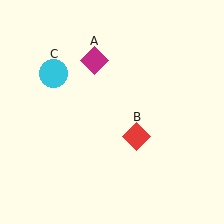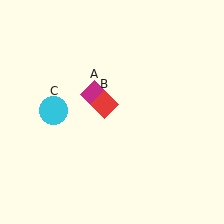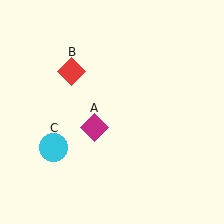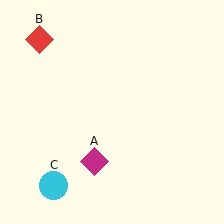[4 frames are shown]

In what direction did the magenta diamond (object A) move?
The magenta diamond (object A) moved down.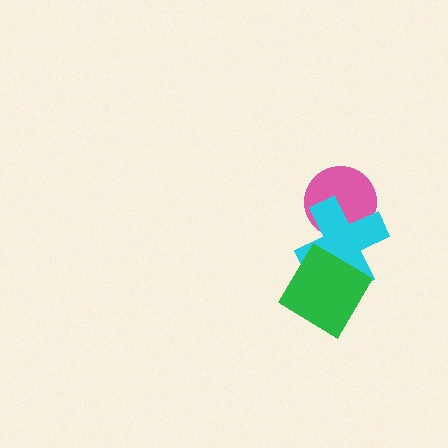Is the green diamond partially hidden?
No, no other shape covers it.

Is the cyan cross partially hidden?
Yes, it is partially covered by another shape.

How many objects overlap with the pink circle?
1 object overlaps with the pink circle.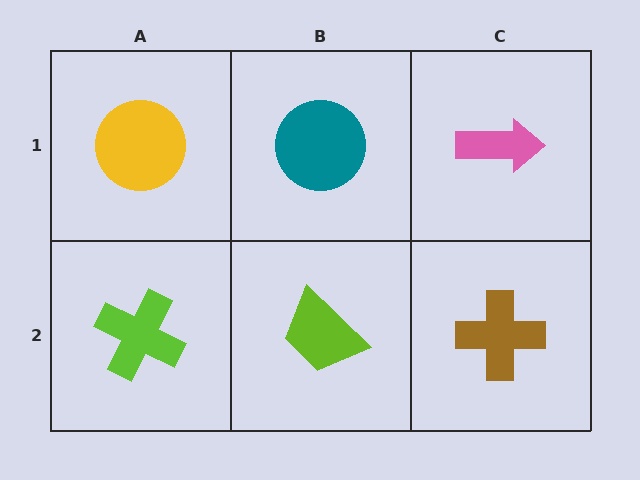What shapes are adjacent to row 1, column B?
A lime trapezoid (row 2, column B), a yellow circle (row 1, column A), a pink arrow (row 1, column C).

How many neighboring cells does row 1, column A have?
2.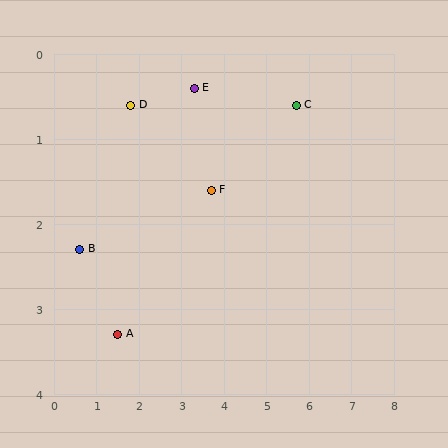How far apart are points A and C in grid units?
Points A and C are about 5.0 grid units apart.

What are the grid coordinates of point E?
Point E is at approximately (3.3, 0.4).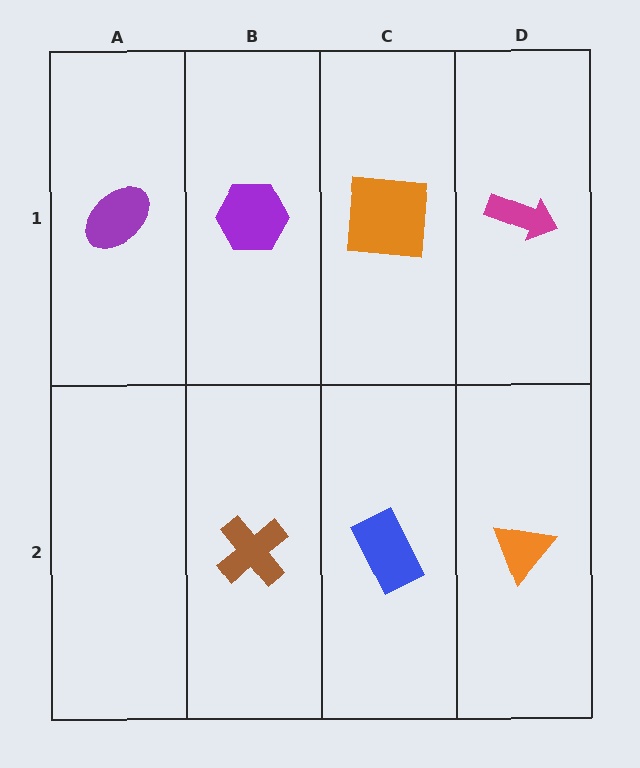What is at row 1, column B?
A purple hexagon.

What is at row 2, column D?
An orange triangle.